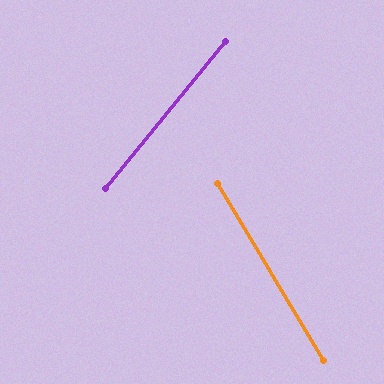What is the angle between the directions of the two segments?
Approximately 70 degrees.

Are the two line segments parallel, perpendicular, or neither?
Neither parallel nor perpendicular — they differ by about 70°.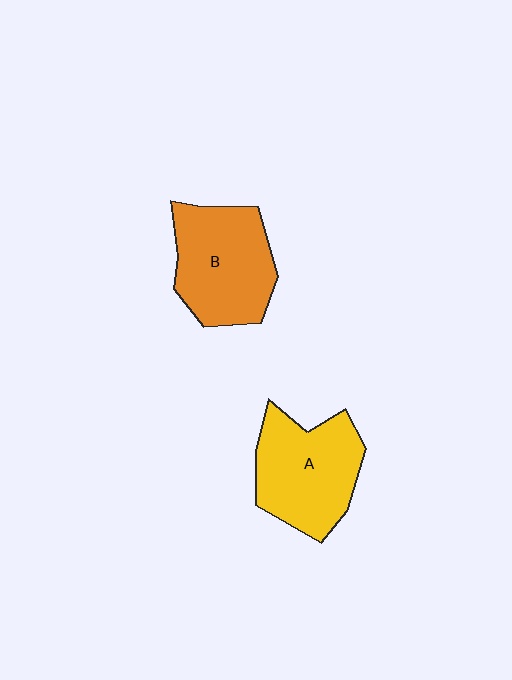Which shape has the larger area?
Shape B (orange).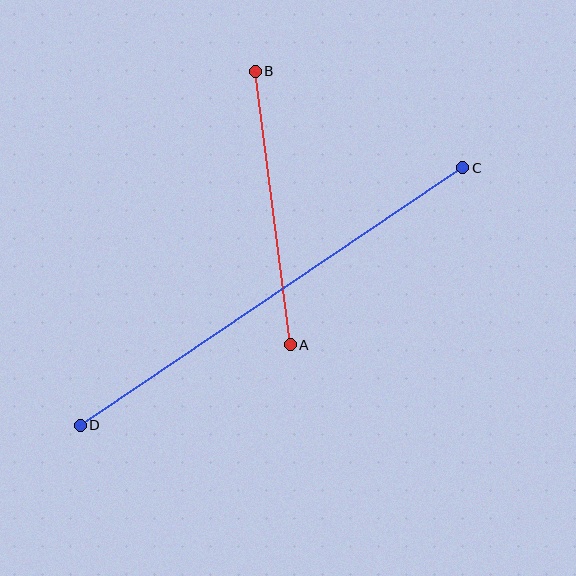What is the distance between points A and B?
The distance is approximately 276 pixels.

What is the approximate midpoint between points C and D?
The midpoint is at approximately (272, 297) pixels.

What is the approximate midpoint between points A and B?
The midpoint is at approximately (273, 208) pixels.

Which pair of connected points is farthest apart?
Points C and D are farthest apart.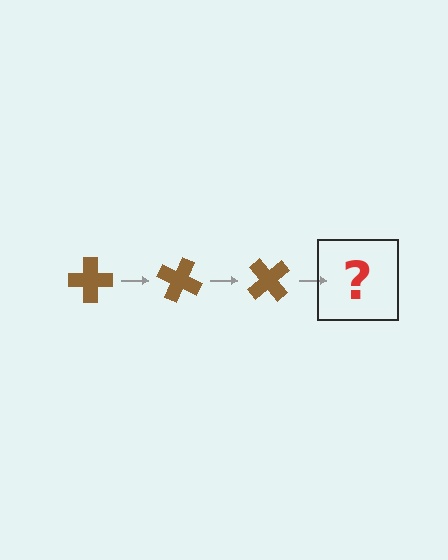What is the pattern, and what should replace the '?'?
The pattern is that the cross rotates 25 degrees each step. The '?' should be a brown cross rotated 75 degrees.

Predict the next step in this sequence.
The next step is a brown cross rotated 75 degrees.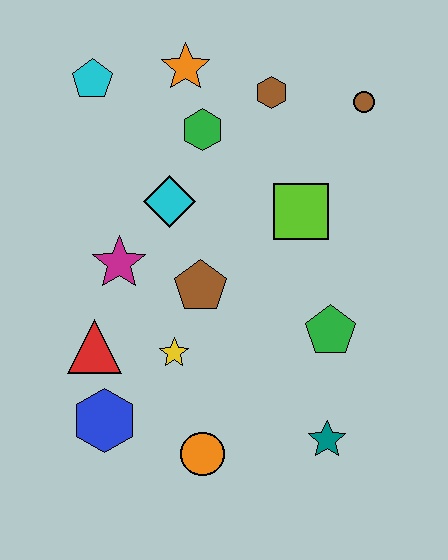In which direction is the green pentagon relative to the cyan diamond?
The green pentagon is to the right of the cyan diamond.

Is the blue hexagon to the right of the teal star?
No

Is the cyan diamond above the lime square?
Yes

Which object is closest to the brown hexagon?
The green hexagon is closest to the brown hexagon.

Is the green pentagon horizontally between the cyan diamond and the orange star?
No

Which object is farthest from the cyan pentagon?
The teal star is farthest from the cyan pentagon.